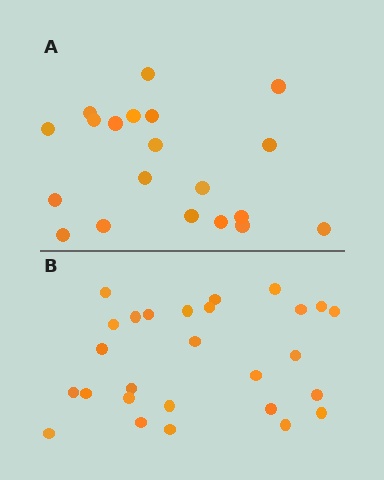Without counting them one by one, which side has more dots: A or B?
Region B (the bottom region) has more dots.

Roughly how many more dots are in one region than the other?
Region B has roughly 8 or so more dots than region A.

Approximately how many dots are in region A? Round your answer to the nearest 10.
About 20 dots.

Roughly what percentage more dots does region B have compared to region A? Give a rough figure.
About 35% more.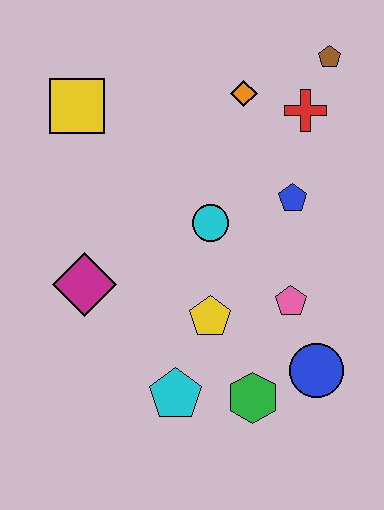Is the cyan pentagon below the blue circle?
Yes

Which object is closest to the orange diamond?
The red cross is closest to the orange diamond.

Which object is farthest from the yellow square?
The blue circle is farthest from the yellow square.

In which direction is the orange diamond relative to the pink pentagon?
The orange diamond is above the pink pentagon.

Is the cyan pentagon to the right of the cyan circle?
No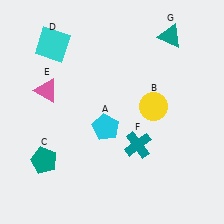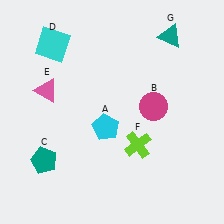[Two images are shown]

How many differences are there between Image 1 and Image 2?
There are 2 differences between the two images.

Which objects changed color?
B changed from yellow to magenta. F changed from teal to lime.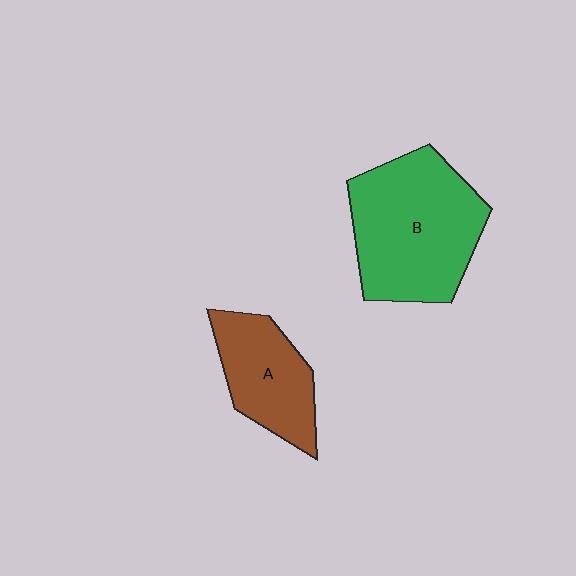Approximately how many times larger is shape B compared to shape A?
Approximately 1.7 times.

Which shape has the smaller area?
Shape A (brown).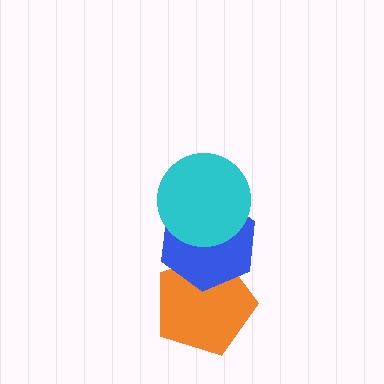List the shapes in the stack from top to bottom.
From top to bottom: the cyan circle, the blue hexagon, the orange pentagon.